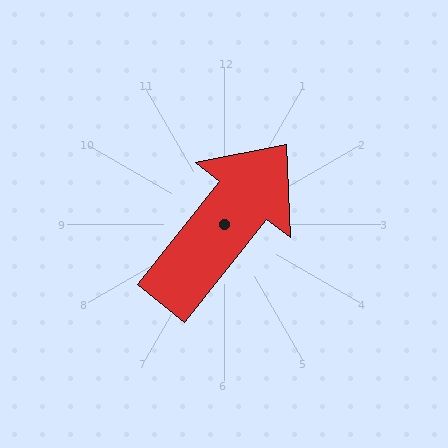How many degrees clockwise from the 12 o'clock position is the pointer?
Approximately 38 degrees.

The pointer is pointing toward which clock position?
Roughly 1 o'clock.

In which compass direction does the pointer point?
Northeast.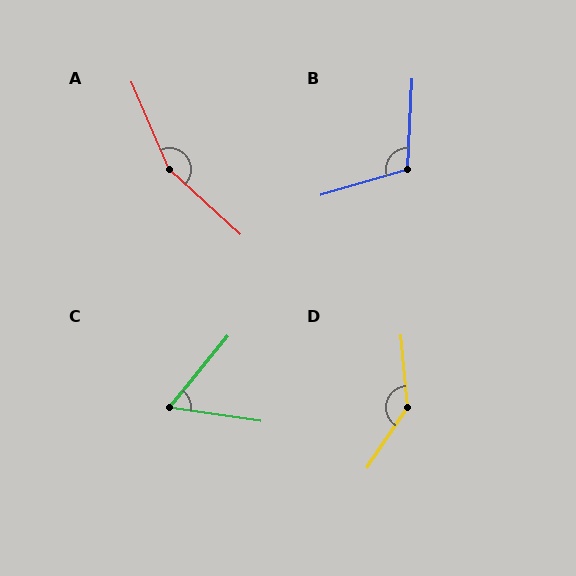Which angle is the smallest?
C, at approximately 59 degrees.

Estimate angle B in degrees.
Approximately 109 degrees.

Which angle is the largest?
A, at approximately 155 degrees.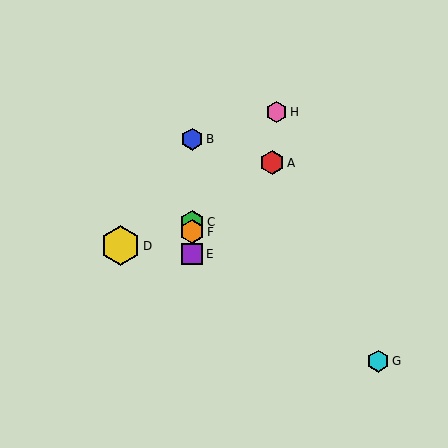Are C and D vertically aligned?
No, C is at x≈192 and D is at x≈120.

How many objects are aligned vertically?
4 objects (B, C, E, F) are aligned vertically.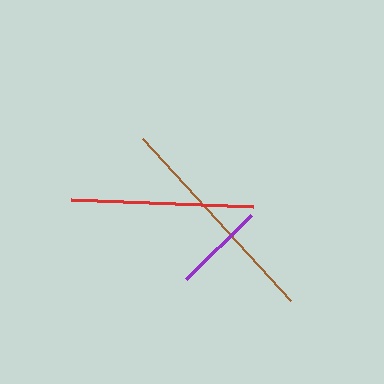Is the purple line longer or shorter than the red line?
The red line is longer than the purple line.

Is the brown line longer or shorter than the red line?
The brown line is longer than the red line.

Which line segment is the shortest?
The purple line is the shortest at approximately 91 pixels.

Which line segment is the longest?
The brown line is the longest at approximately 220 pixels.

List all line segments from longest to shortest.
From longest to shortest: brown, red, purple.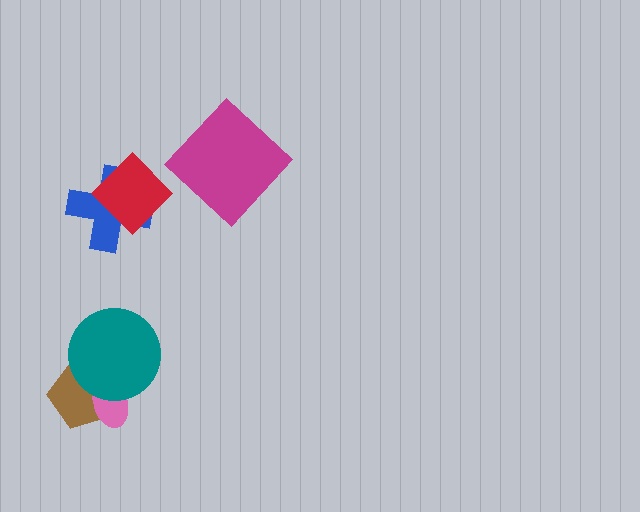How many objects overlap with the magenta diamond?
0 objects overlap with the magenta diamond.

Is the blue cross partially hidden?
Yes, it is partially covered by another shape.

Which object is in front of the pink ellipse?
The teal circle is in front of the pink ellipse.